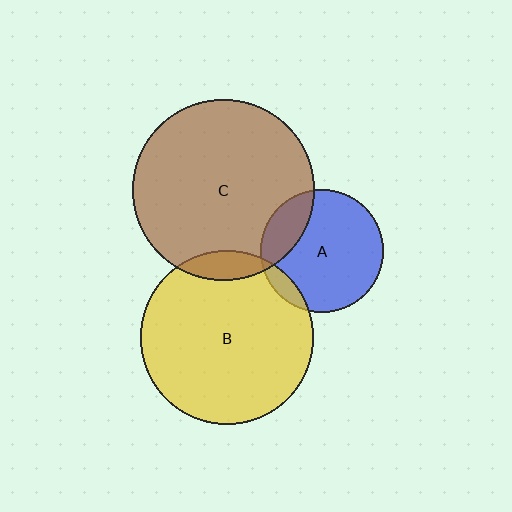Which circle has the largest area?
Circle C (brown).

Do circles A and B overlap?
Yes.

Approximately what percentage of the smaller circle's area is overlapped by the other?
Approximately 10%.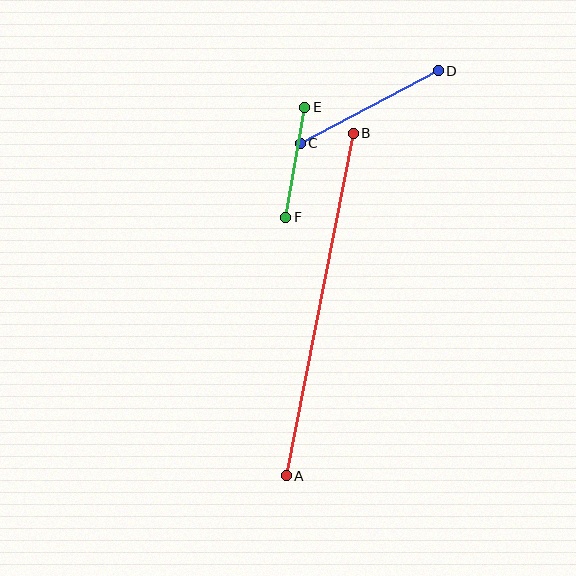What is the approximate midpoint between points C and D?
The midpoint is at approximately (369, 107) pixels.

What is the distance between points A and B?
The distance is approximately 349 pixels.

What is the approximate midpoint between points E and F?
The midpoint is at approximately (295, 162) pixels.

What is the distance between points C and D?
The distance is approximately 156 pixels.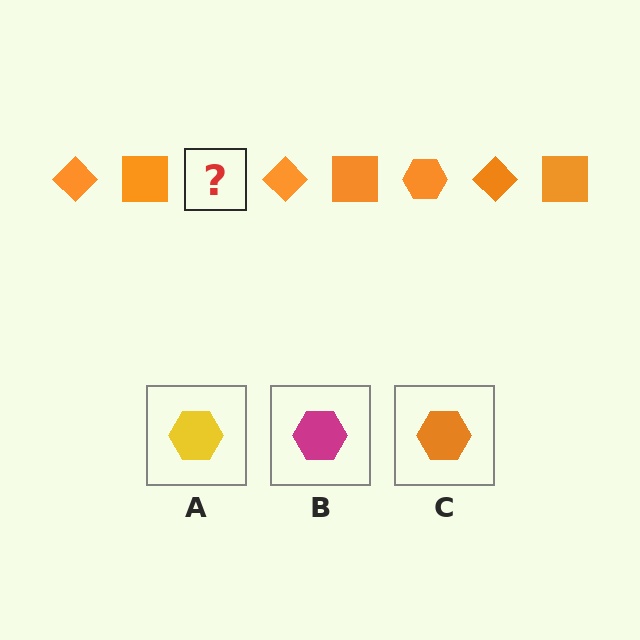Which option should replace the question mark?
Option C.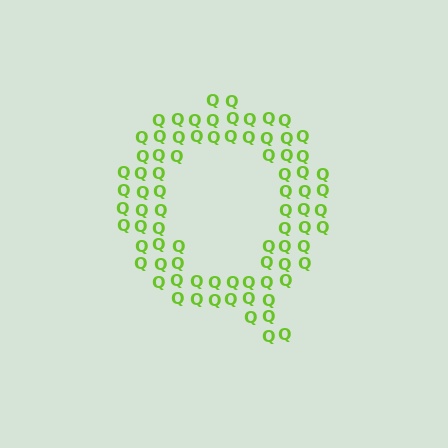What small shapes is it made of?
It is made of small letter Q's.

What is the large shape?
The large shape is the letter Q.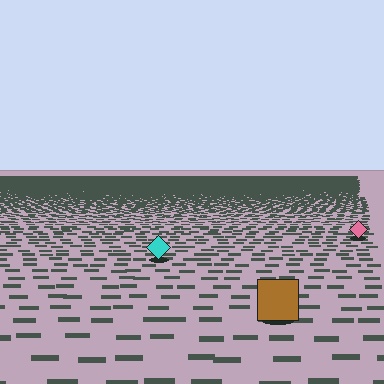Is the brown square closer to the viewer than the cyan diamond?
Yes. The brown square is closer — you can tell from the texture gradient: the ground texture is coarser near it.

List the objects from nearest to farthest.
From nearest to farthest: the brown square, the cyan diamond, the pink diamond.